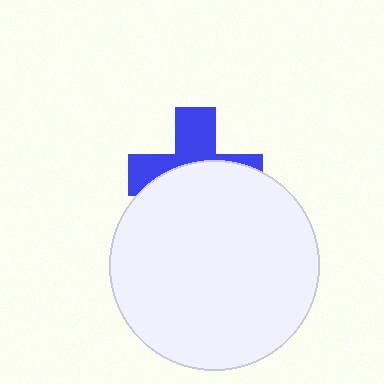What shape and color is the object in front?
The object in front is a white circle.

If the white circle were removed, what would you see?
You would see the complete blue cross.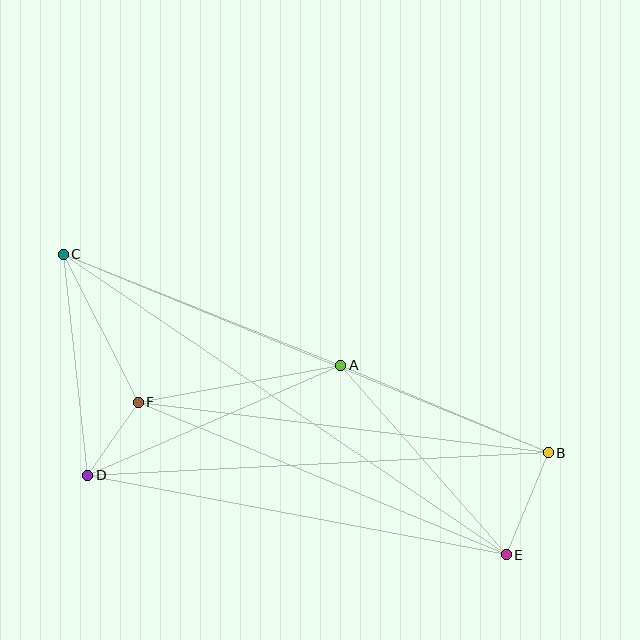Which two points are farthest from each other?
Points C and E are farthest from each other.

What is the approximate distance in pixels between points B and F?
The distance between B and F is approximately 413 pixels.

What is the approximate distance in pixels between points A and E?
The distance between A and E is approximately 252 pixels.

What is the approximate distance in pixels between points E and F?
The distance between E and F is approximately 398 pixels.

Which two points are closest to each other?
Points D and F are closest to each other.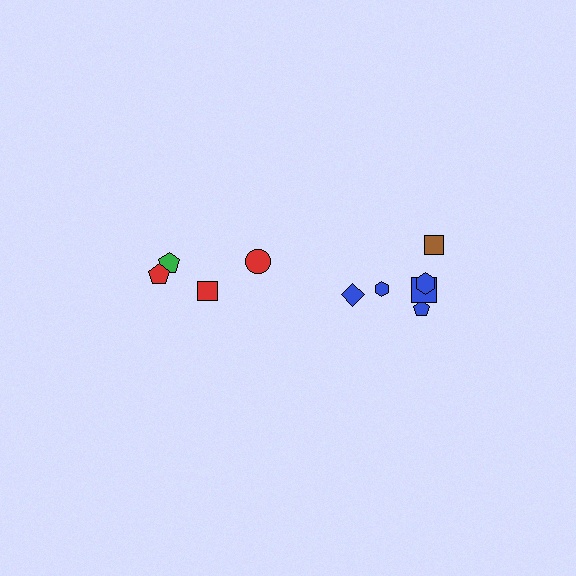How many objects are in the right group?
There are 6 objects.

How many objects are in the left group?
There are 4 objects.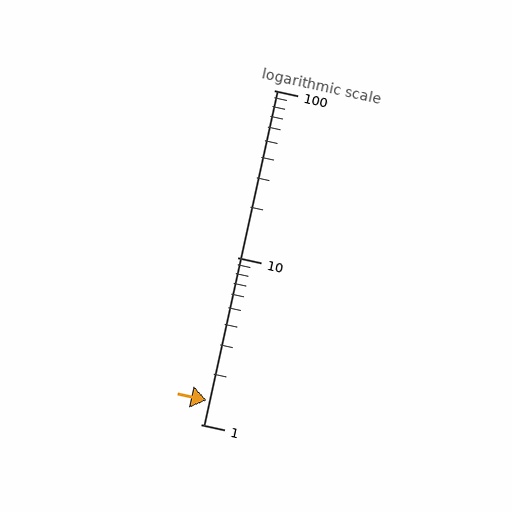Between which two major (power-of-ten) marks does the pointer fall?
The pointer is between 1 and 10.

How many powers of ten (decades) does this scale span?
The scale spans 2 decades, from 1 to 100.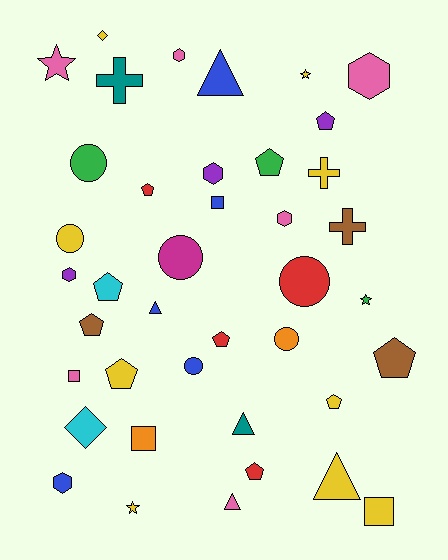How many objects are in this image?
There are 40 objects.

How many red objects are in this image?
There are 4 red objects.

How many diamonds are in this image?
There are 2 diamonds.